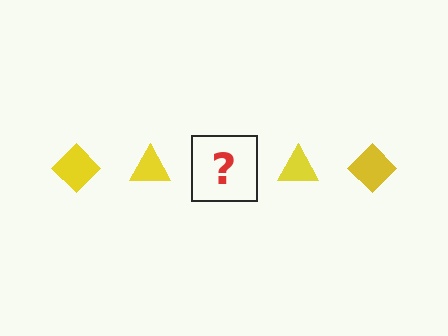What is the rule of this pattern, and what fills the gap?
The rule is that the pattern cycles through diamond, triangle shapes in yellow. The gap should be filled with a yellow diamond.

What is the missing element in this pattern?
The missing element is a yellow diamond.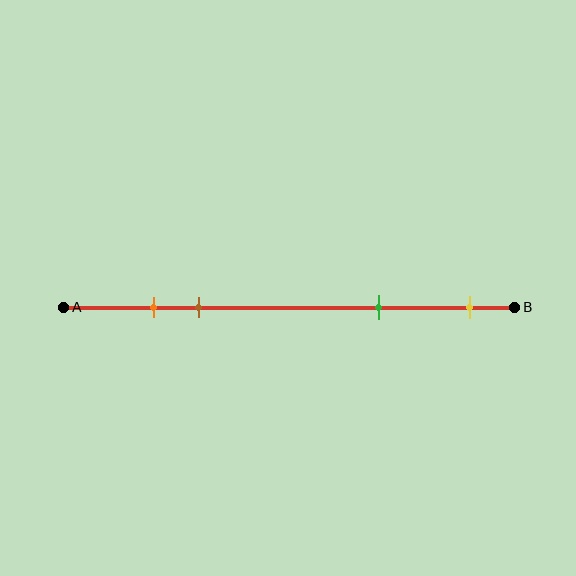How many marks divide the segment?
There are 4 marks dividing the segment.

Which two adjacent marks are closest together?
The orange and brown marks are the closest adjacent pair.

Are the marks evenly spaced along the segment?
No, the marks are not evenly spaced.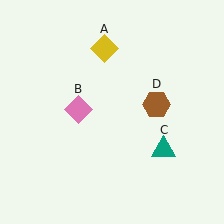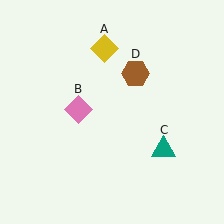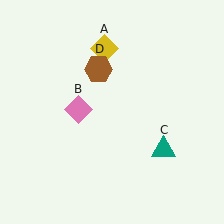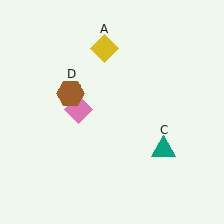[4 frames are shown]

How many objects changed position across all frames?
1 object changed position: brown hexagon (object D).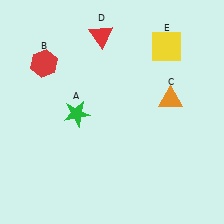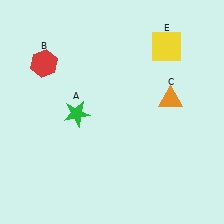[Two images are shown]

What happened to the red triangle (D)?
The red triangle (D) was removed in Image 2. It was in the top-left area of Image 1.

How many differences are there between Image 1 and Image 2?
There is 1 difference between the two images.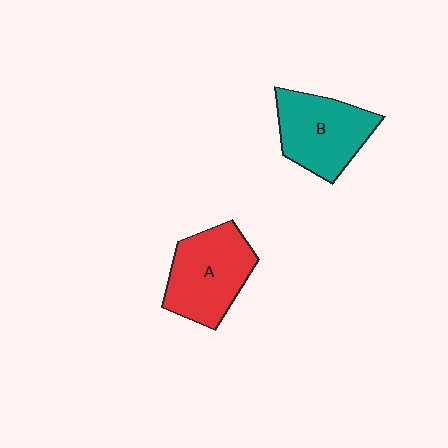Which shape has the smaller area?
Shape B (teal).